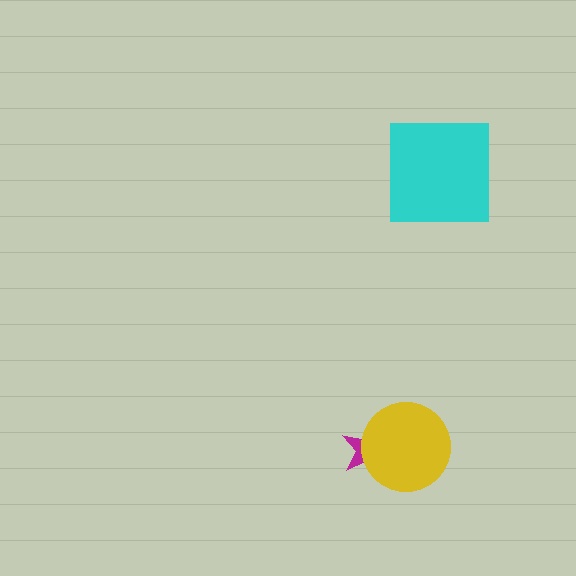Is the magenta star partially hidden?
Yes, it is partially covered by another shape.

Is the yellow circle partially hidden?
No, no other shape covers it.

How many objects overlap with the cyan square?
0 objects overlap with the cyan square.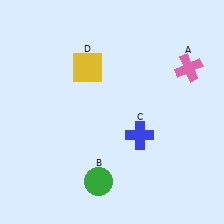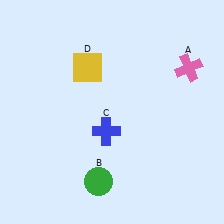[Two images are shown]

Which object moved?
The blue cross (C) moved left.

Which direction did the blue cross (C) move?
The blue cross (C) moved left.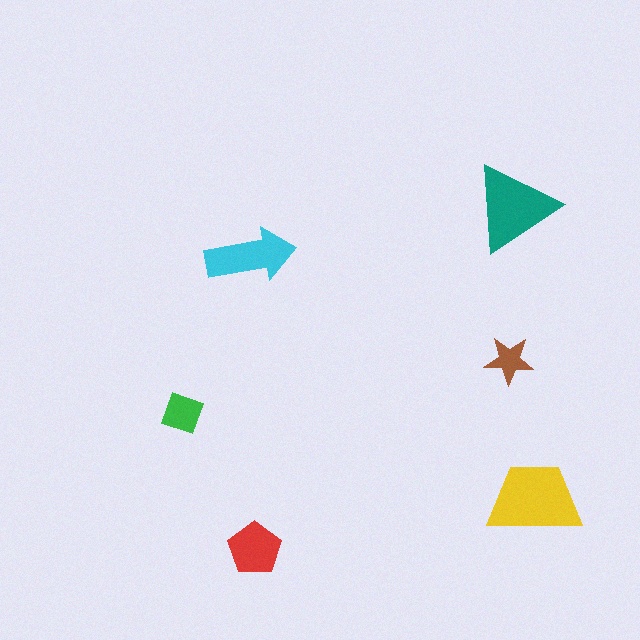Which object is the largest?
The yellow trapezoid.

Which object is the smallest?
The brown star.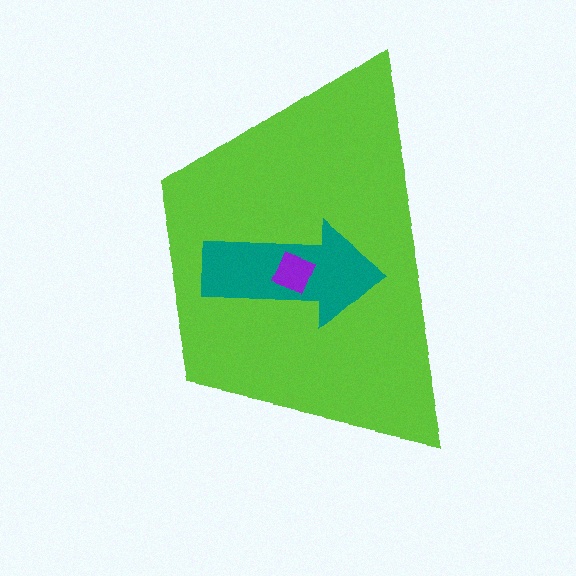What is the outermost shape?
The lime trapezoid.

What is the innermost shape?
The purple diamond.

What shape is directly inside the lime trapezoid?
The teal arrow.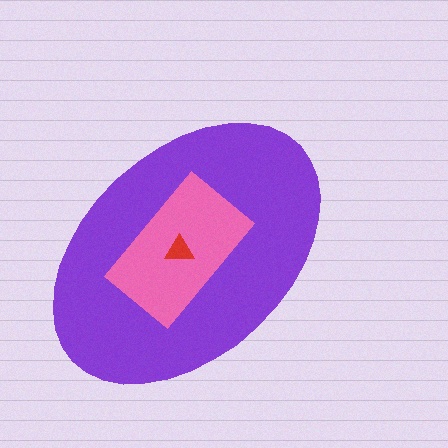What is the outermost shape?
The purple ellipse.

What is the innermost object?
The red triangle.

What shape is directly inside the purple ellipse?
The pink rectangle.